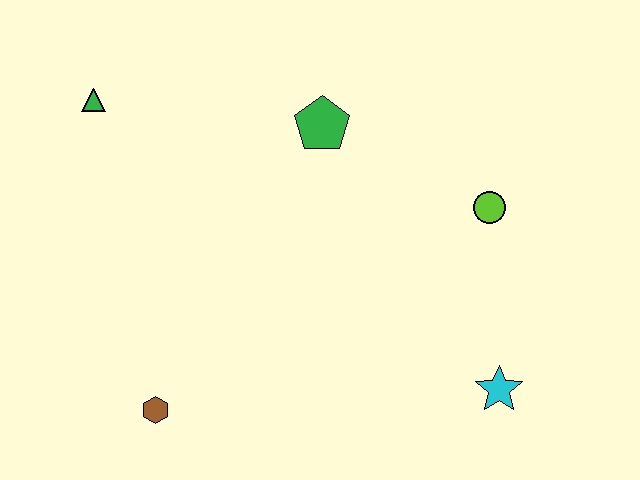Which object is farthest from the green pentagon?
The brown hexagon is farthest from the green pentagon.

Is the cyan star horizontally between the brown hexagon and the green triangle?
No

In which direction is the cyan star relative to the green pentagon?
The cyan star is below the green pentagon.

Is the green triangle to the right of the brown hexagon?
No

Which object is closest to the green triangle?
The green pentagon is closest to the green triangle.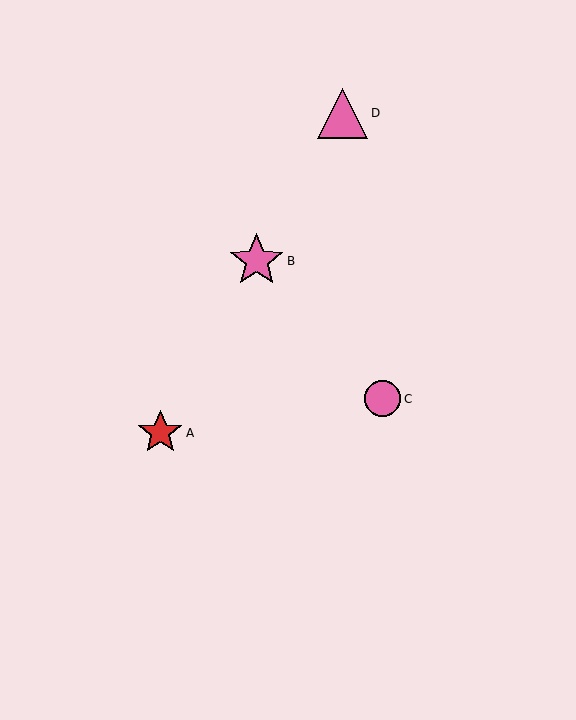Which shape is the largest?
The pink star (labeled B) is the largest.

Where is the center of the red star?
The center of the red star is at (160, 433).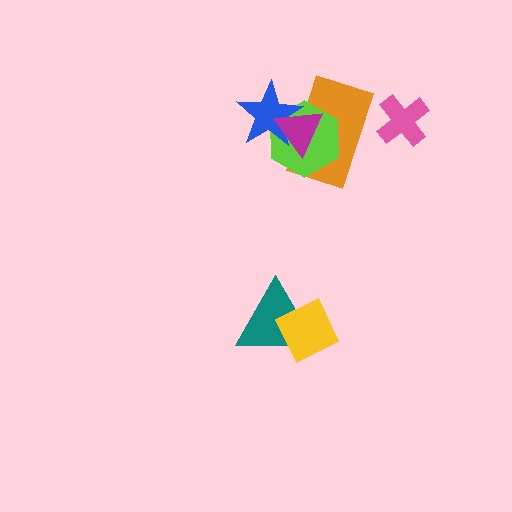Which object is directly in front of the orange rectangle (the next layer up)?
The lime hexagon is directly in front of the orange rectangle.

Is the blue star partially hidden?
Yes, it is partially covered by another shape.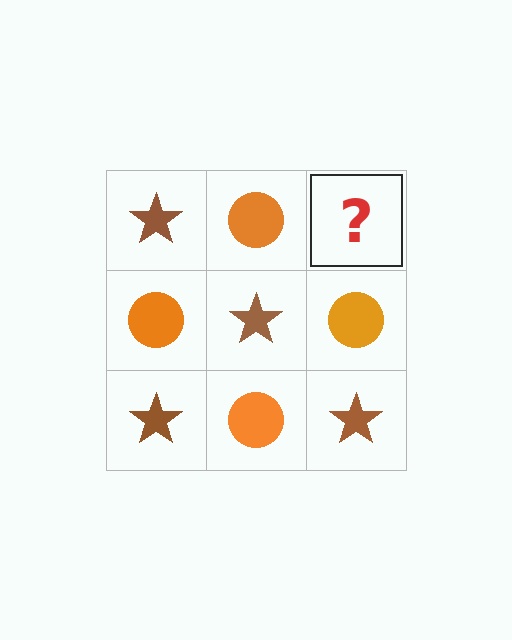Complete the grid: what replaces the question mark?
The question mark should be replaced with a brown star.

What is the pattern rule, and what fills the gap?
The rule is that it alternates brown star and orange circle in a checkerboard pattern. The gap should be filled with a brown star.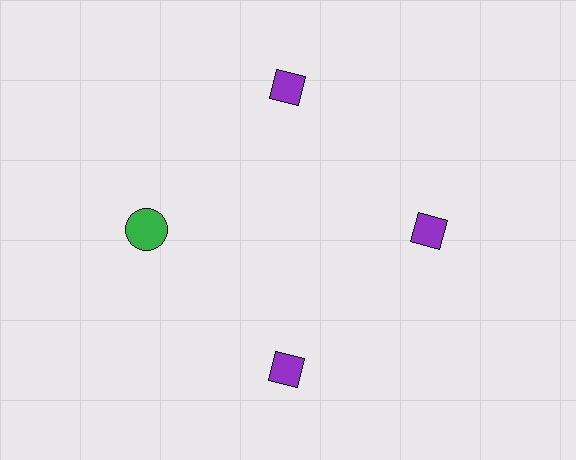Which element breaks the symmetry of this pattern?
The green circle at roughly the 9 o'clock position breaks the symmetry. All other shapes are purple diamonds.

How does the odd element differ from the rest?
It differs in both color (green instead of purple) and shape (circle instead of diamond).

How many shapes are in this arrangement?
There are 4 shapes arranged in a ring pattern.